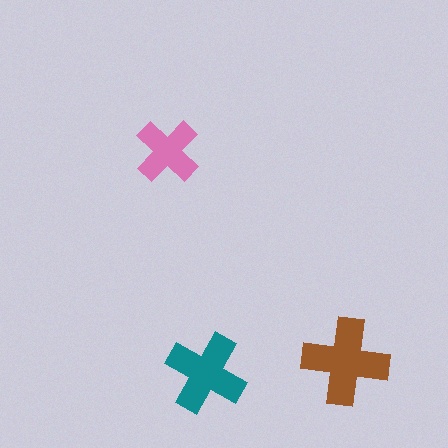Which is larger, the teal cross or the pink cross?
The teal one.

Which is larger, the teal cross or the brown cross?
The brown one.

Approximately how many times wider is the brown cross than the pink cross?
About 1.5 times wider.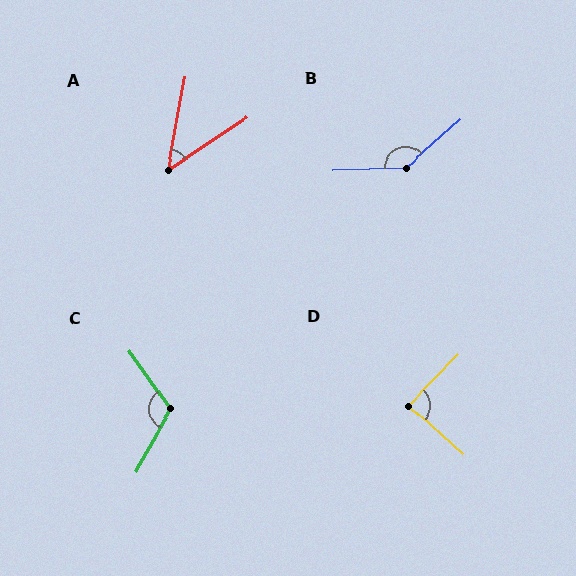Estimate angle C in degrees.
Approximately 115 degrees.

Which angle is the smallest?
A, at approximately 46 degrees.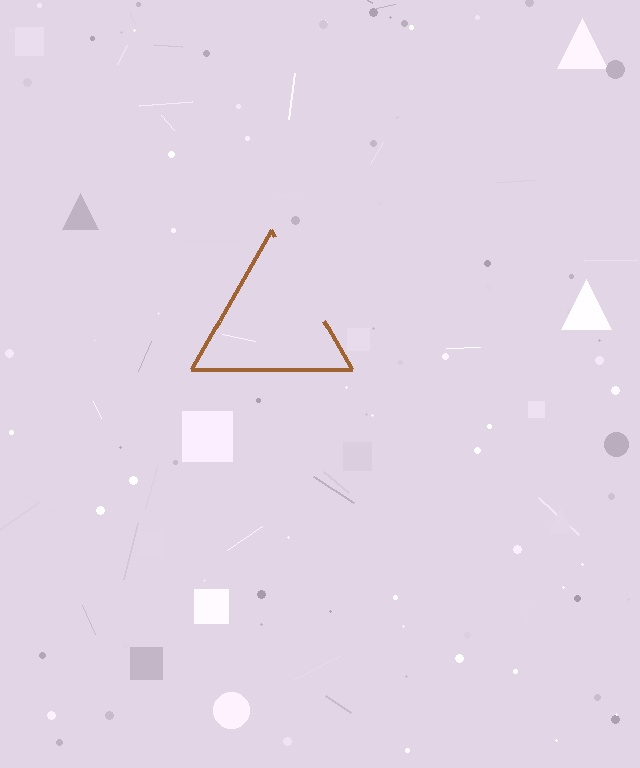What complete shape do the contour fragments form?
The contour fragments form a triangle.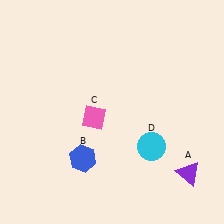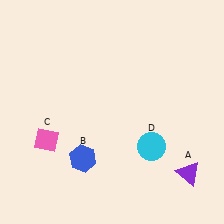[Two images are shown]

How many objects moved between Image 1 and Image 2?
1 object moved between the two images.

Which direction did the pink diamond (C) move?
The pink diamond (C) moved left.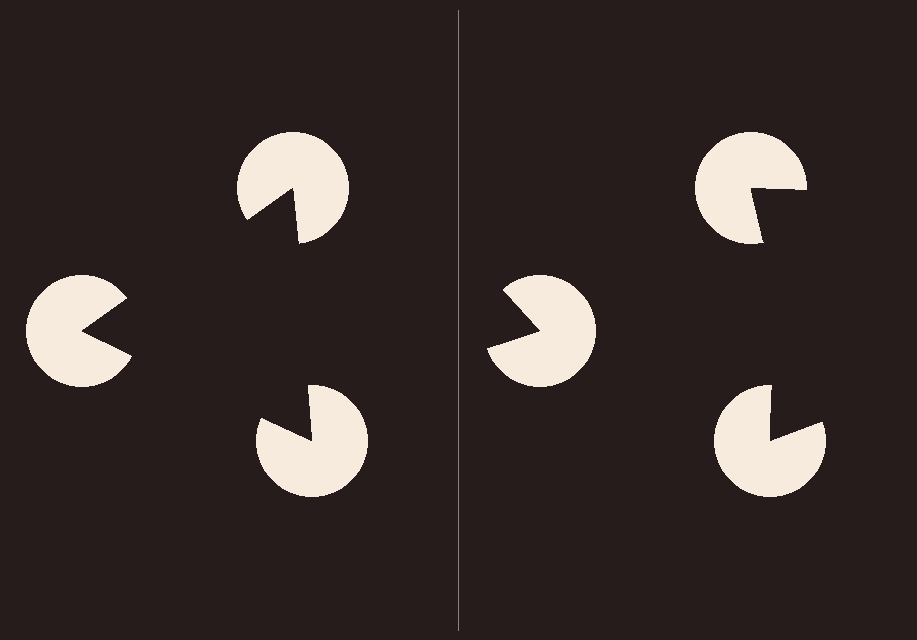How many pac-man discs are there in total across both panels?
6 — 3 on each side.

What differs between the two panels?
The pac-man discs are positioned identically on both sides; only the wedge orientations differ. On the left they align to a triangle; on the right they are misaligned.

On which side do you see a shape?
An illusory triangle appears on the left side. On the right side the wedge cuts are rotated, so no coherent shape forms.